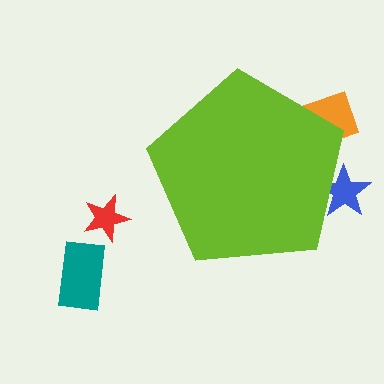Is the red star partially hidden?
No, the red star is fully visible.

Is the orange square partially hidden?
Yes, the orange square is partially hidden behind the lime pentagon.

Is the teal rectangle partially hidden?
No, the teal rectangle is fully visible.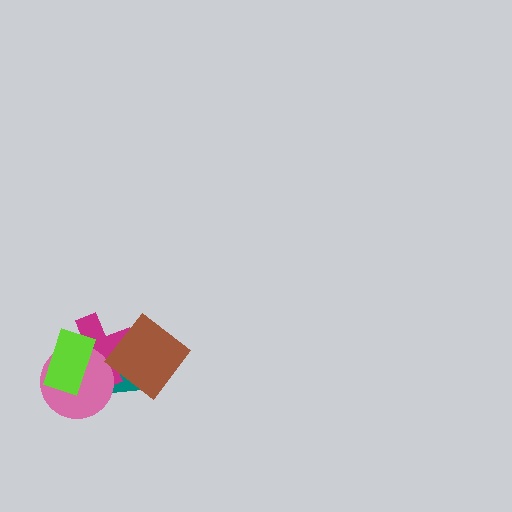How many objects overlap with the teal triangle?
4 objects overlap with the teal triangle.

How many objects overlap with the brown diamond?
2 objects overlap with the brown diamond.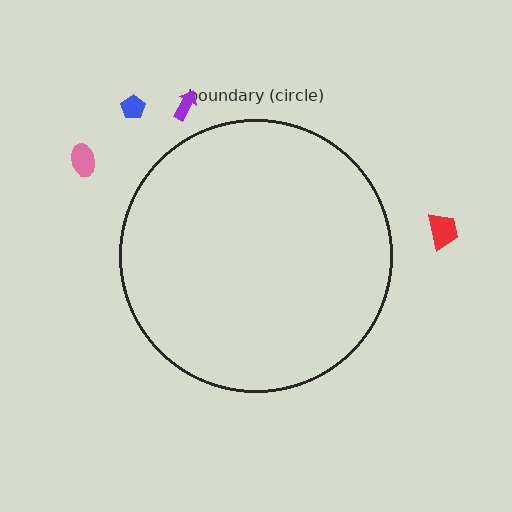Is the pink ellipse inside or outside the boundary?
Outside.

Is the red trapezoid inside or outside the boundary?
Outside.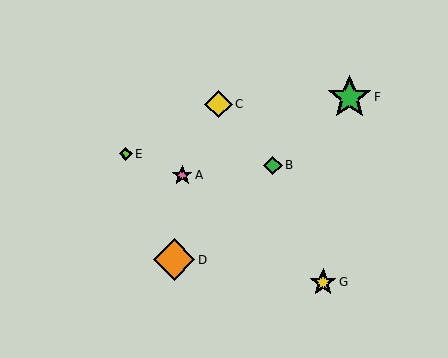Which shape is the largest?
The green star (labeled F) is the largest.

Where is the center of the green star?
The center of the green star is at (349, 97).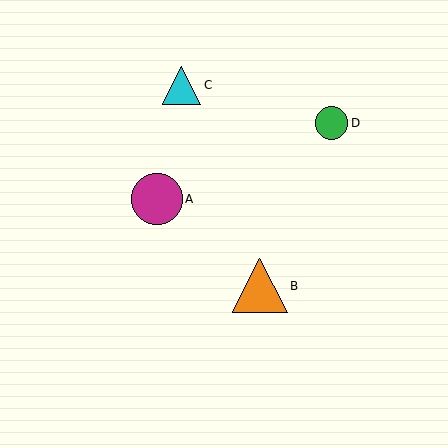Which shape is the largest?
The orange triangle (labeled B) is the largest.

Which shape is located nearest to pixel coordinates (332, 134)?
The green circle (labeled D) at (332, 123) is nearest to that location.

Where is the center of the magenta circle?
The center of the magenta circle is at (157, 199).